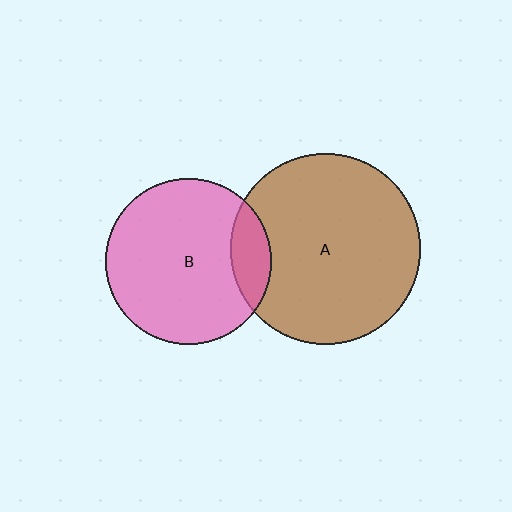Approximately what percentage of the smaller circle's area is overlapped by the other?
Approximately 15%.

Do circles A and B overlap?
Yes.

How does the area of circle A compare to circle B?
Approximately 1.3 times.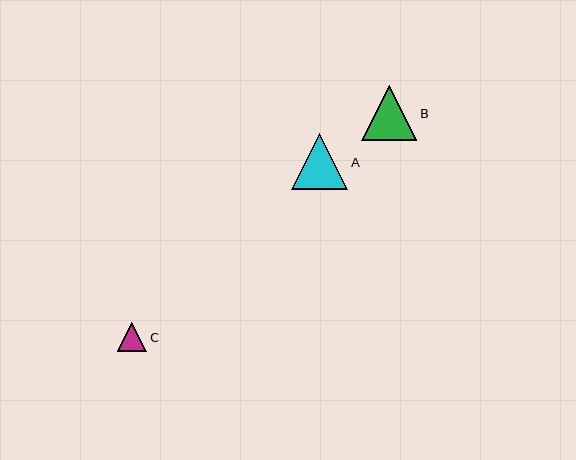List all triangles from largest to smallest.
From largest to smallest: A, B, C.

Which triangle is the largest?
Triangle A is the largest with a size of approximately 56 pixels.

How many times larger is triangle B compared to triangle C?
Triangle B is approximately 1.9 times the size of triangle C.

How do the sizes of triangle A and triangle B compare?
Triangle A and triangle B are approximately the same size.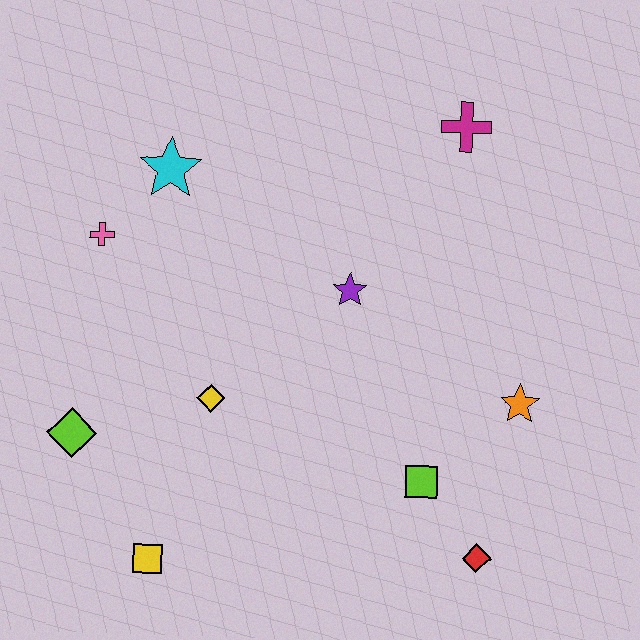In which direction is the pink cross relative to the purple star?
The pink cross is to the left of the purple star.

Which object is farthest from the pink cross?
The red diamond is farthest from the pink cross.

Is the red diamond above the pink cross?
No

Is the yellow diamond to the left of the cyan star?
No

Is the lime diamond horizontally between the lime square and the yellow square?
No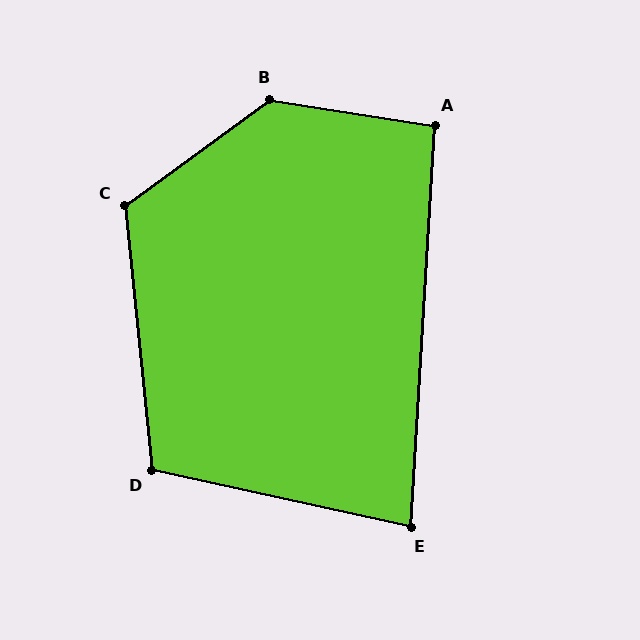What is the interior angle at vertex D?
Approximately 108 degrees (obtuse).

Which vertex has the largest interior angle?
B, at approximately 135 degrees.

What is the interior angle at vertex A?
Approximately 95 degrees (obtuse).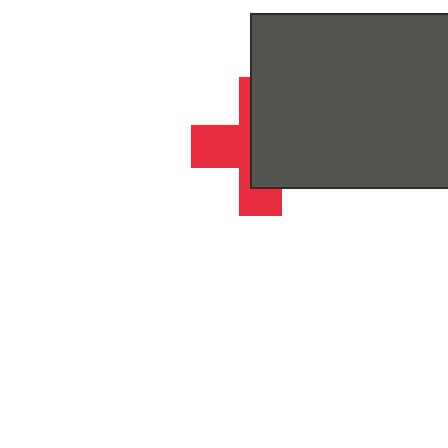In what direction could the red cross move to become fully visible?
The red cross could move left. That would shift it out from behind the dark gray rectangle entirely.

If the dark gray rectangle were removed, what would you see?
You would see the complete red cross.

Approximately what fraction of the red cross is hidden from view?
Roughly 57% of the red cross is hidden behind the dark gray rectangle.